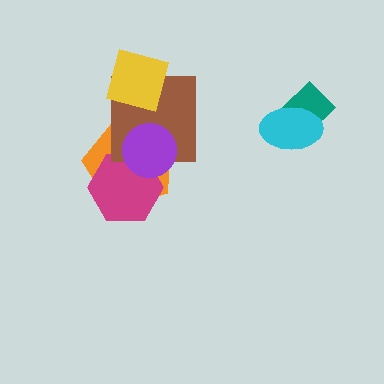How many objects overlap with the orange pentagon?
3 objects overlap with the orange pentagon.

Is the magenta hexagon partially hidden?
Yes, it is partially covered by another shape.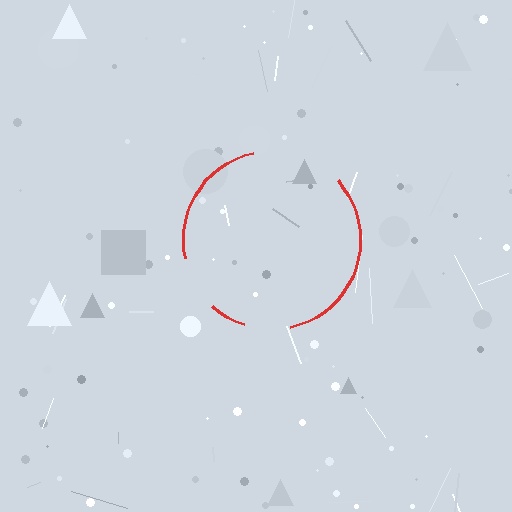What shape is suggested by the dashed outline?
The dashed outline suggests a circle.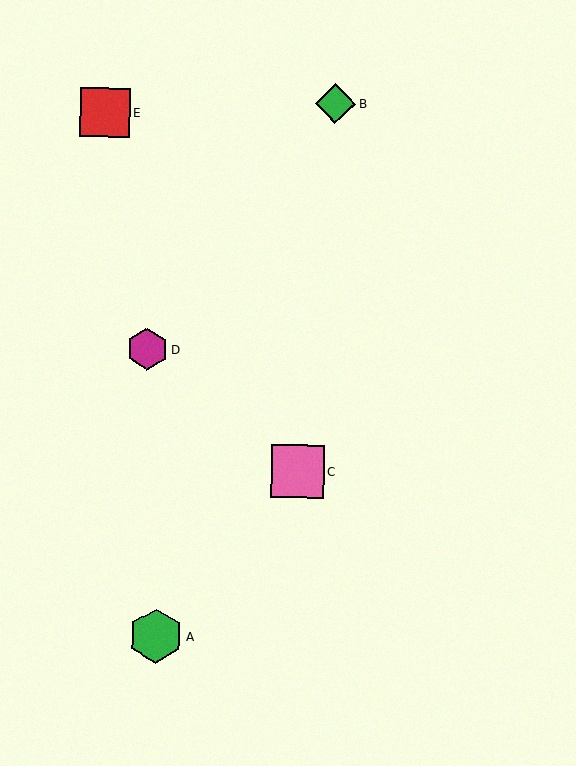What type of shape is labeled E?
Shape E is a red square.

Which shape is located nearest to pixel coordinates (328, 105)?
The green diamond (labeled B) at (335, 104) is nearest to that location.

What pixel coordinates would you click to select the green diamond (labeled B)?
Click at (335, 104) to select the green diamond B.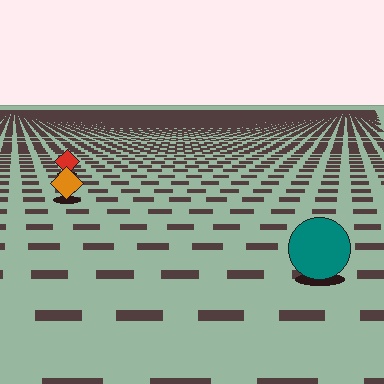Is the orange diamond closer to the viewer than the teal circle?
No. The teal circle is closer — you can tell from the texture gradient: the ground texture is coarser near it.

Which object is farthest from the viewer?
The red diamond is farthest from the viewer. It appears smaller and the ground texture around it is denser.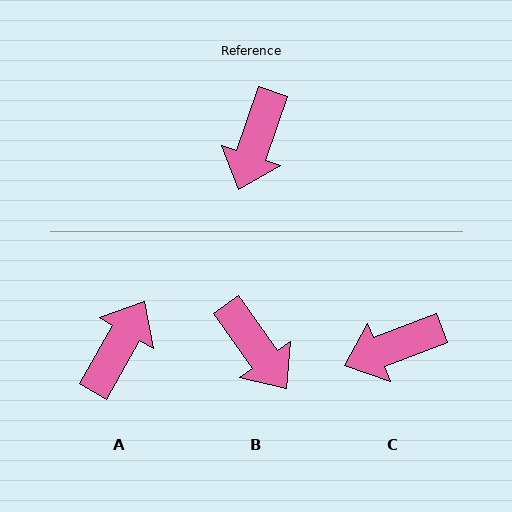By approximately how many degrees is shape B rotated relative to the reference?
Approximately 55 degrees counter-clockwise.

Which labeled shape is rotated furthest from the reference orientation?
A, about 169 degrees away.